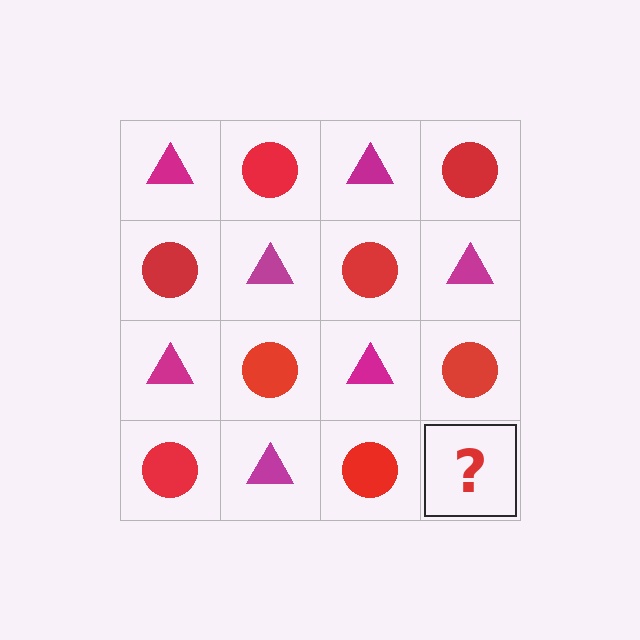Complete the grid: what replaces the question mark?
The question mark should be replaced with a magenta triangle.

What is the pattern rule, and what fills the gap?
The rule is that it alternates magenta triangle and red circle in a checkerboard pattern. The gap should be filled with a magenta triangle.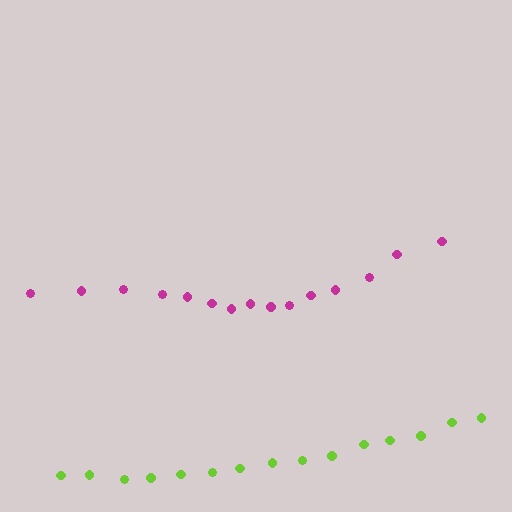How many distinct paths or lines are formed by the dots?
There are 2 distinct paths.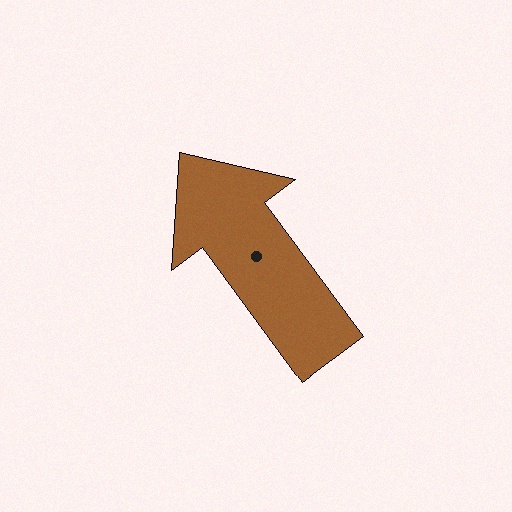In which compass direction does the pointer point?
Northwest.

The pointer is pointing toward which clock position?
Roughly 11 o'clock.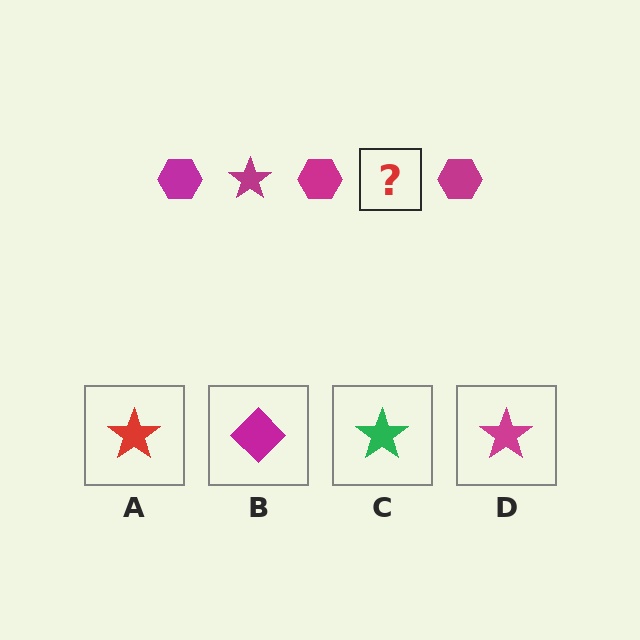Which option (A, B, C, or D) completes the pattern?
D.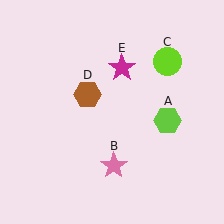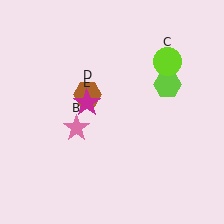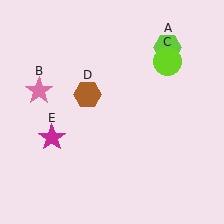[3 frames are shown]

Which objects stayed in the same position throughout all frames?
Lime circle (object C) and brown hexagon (object D) remained stationary.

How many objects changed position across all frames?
3 objects changed position: lime hexagon (object A), pink star (object B), magenta star (object E).